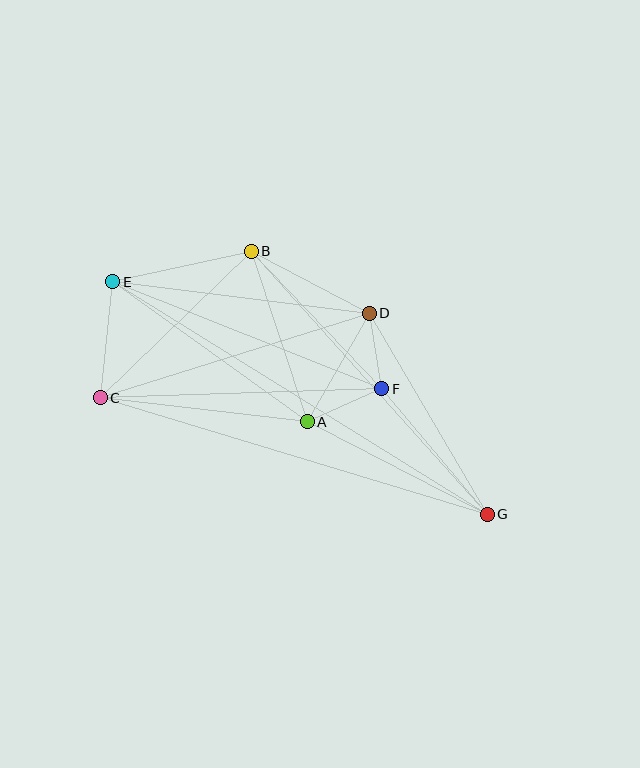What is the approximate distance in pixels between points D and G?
The distance between D and G is approximately 233 pixels.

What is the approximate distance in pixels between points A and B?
The distance between A and B is approximately 179 pixels.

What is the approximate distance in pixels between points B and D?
The distance between B and D is approximately 133 pixels.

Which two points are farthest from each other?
Points E and G are farthest from each other.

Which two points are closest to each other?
Points D and F are closest to each other.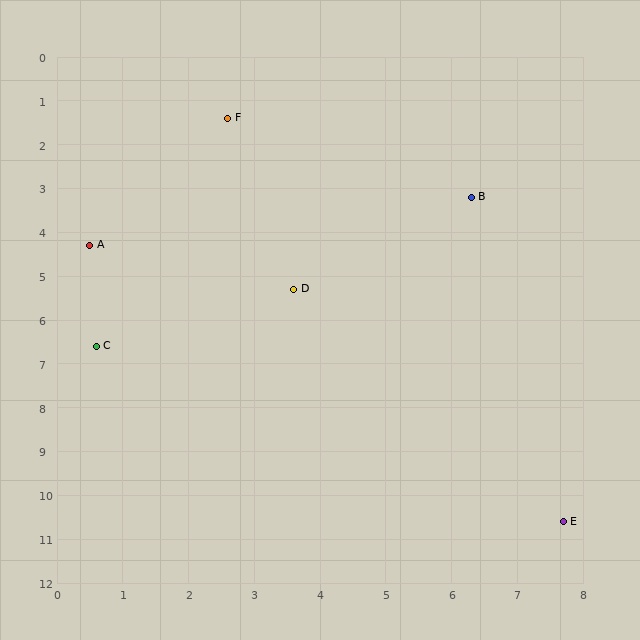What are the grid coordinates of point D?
Point D is at approximately (3.6, 5.3).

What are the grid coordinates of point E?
Point E is at approximately (7.7, 10.6).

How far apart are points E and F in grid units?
Points E and F are about 10.5 grid units apart.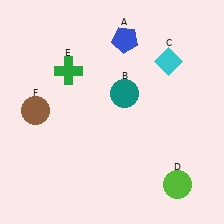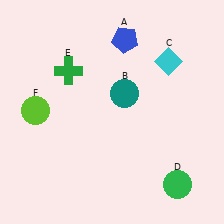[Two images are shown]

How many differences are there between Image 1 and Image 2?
There are 2 differences between the two images.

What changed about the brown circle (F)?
In Image 1, F is brown. In Image 2, it changed to lime.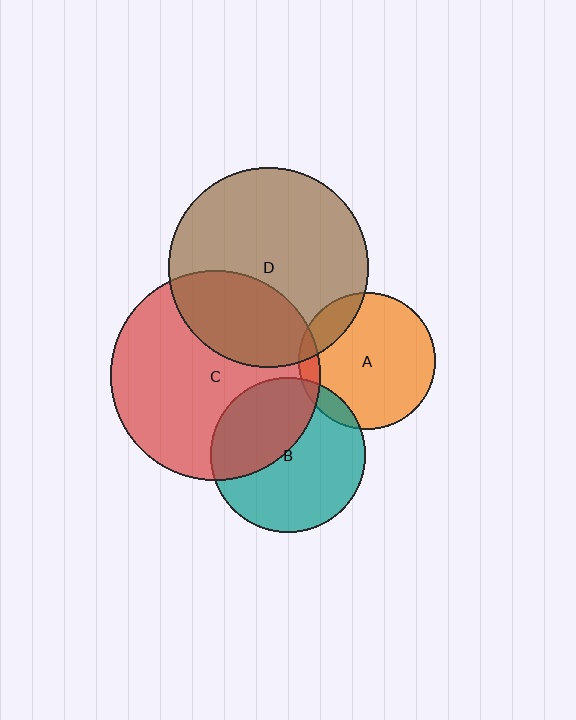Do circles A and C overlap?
Yes.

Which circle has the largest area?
Circle C (red).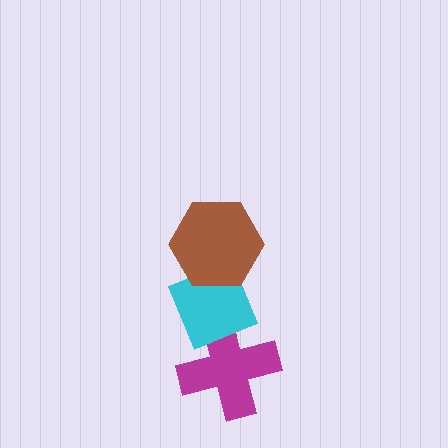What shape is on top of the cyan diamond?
The brown hexagon is on top of the cyan diamond.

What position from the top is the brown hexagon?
The brown hexagon is 1st from the top.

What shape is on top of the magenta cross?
The cyan diamond is on top of the magenta cross.